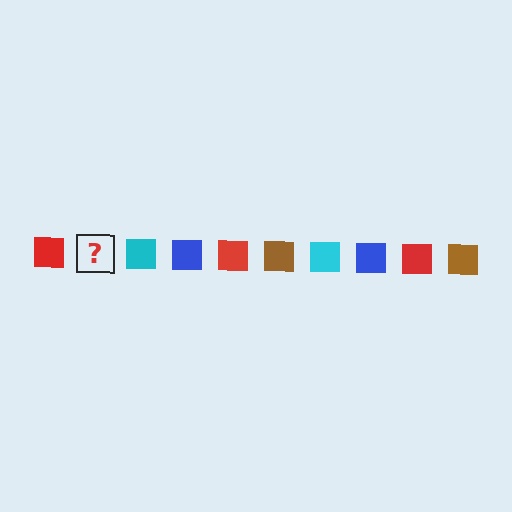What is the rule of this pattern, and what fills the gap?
The rule is that the pattern cycles through red, brown, cyan, blue squares. The gap should be filled with a brown square.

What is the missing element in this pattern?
The missing element is a brown square.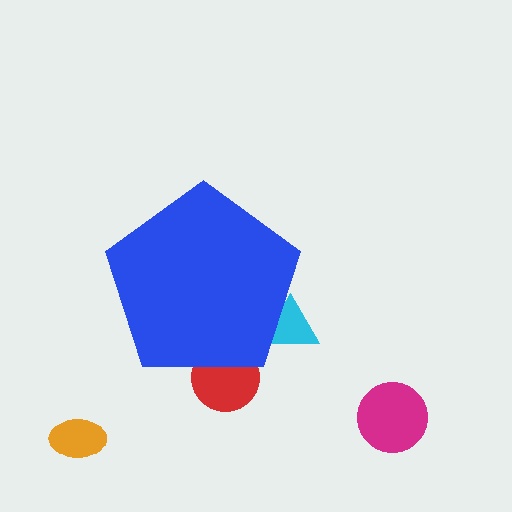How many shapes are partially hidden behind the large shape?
2 shapes are partially hidden.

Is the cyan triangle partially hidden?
Yes, the cyan triangle is partially hidden behind the blue pentagon.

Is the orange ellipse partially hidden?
No, the orange ellipse is fully visible.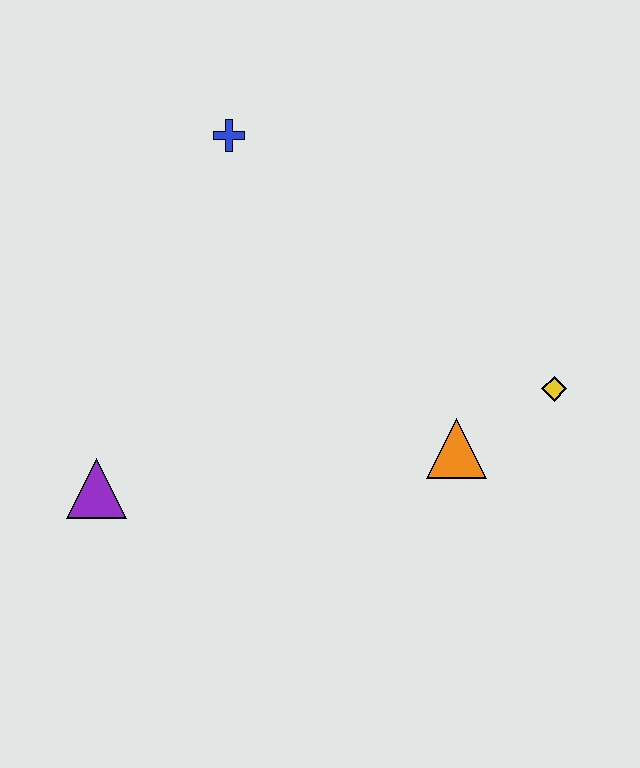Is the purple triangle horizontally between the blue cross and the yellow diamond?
No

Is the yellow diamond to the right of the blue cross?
Yes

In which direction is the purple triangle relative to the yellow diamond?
The purple triangle is to the left of the yellow diamond.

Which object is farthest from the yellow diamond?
The purple triangle is farthest from the yellow diamond.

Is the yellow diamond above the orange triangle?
Yes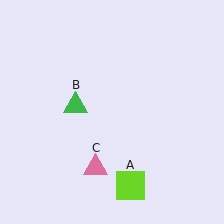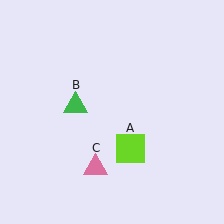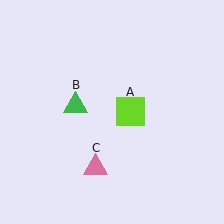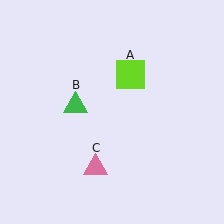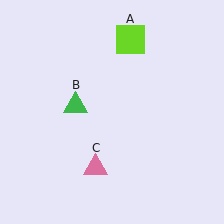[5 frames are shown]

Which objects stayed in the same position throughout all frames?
Green triangle (object B) and pink triangle (object C) remained stationary.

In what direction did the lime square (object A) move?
The lime square (object A) moved up.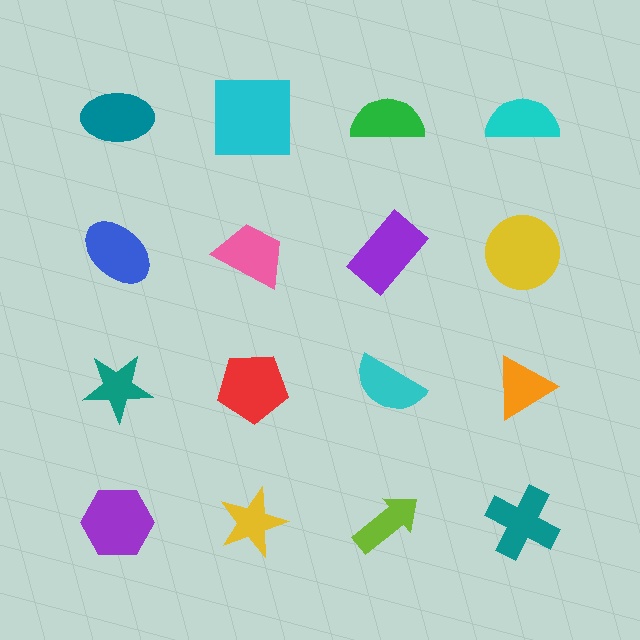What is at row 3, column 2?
A red pentagon.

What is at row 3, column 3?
A cyan semicircle.